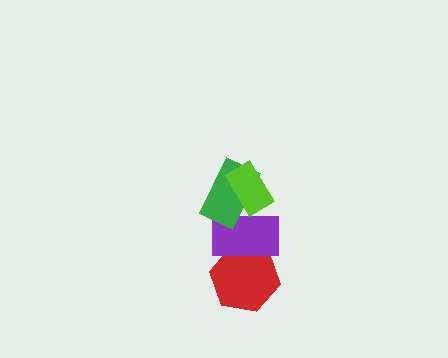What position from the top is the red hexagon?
The red hexagon is 4th from the top.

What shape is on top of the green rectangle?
The lime rectangle is on top of the green rectangle.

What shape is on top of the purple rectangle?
The green rectangle is on top of the purple rectangle.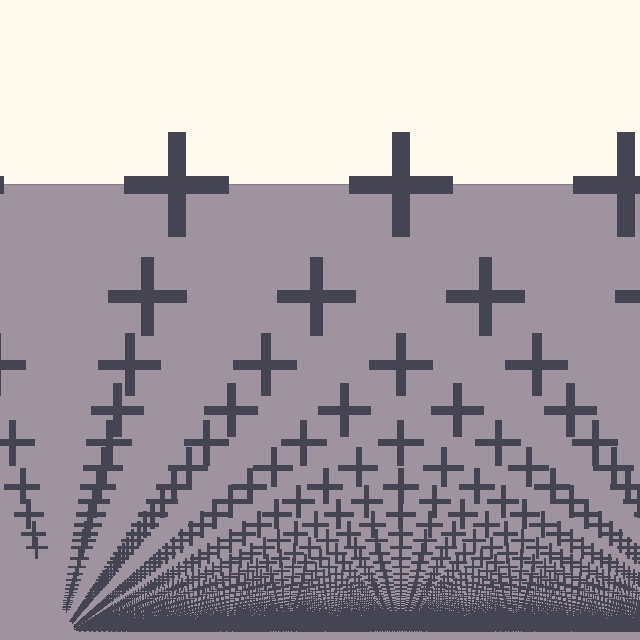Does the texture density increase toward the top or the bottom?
Density increases toward the bottom.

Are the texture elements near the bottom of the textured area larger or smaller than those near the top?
Smaller. The gradient is inverted — elements near the bottom are smaller and denser.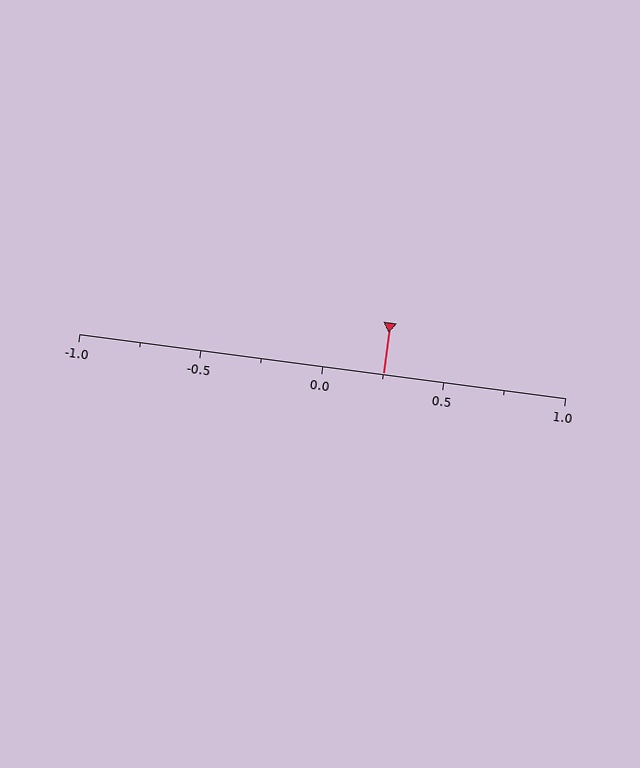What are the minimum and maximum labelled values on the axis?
The axis runs from -1.0 to 1.0.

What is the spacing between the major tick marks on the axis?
The major ticks are spaced 0.5 apart.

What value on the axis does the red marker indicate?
The marker indicates approximately 0.25.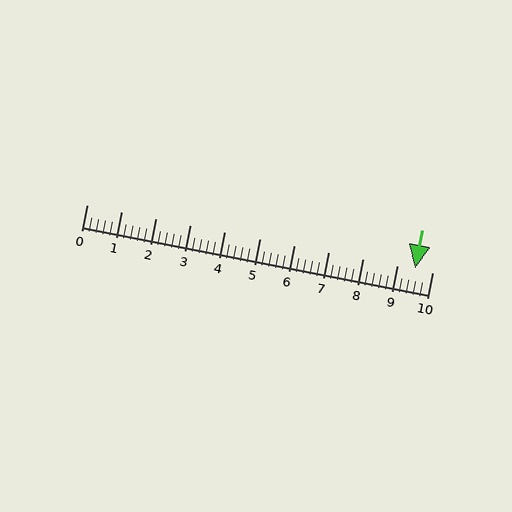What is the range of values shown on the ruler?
The ruler shows values from 0 to 10.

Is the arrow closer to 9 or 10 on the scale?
The arrow is closer to 10.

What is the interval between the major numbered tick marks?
The major tick marks are spaced 1 units apart.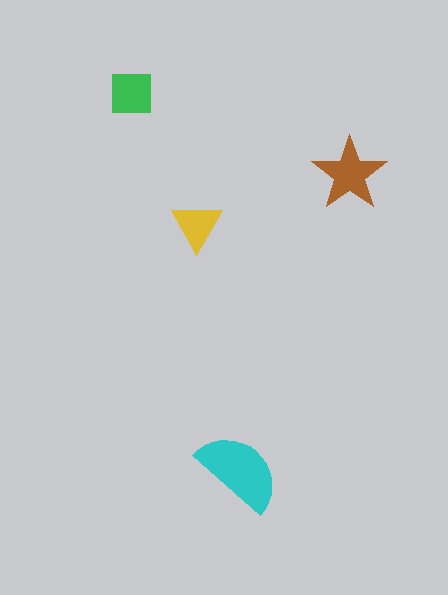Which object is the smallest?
The yellow triangle.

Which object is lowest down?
The cyan semicircle is bottommost.